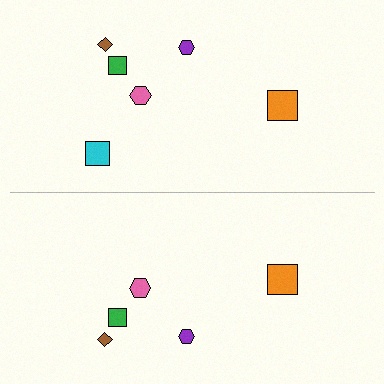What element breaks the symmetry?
A cyan square is missing from the bottom side.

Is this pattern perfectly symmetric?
No, the pattern is not perfectly symmetric. A cyan square is missing from the bottom side.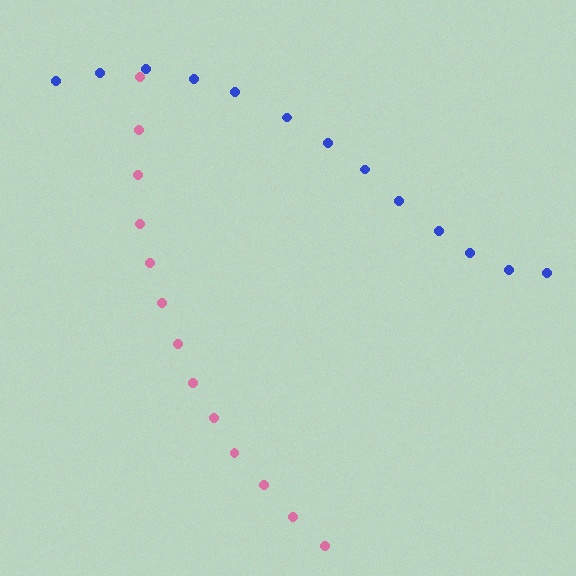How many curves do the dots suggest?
There are 2 distinct paths.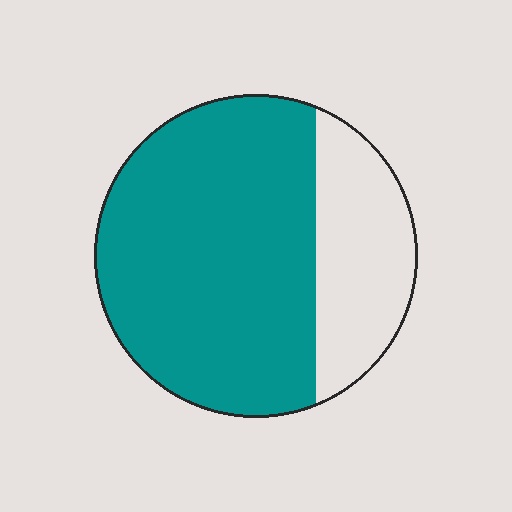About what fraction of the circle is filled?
About three quarters (3/4).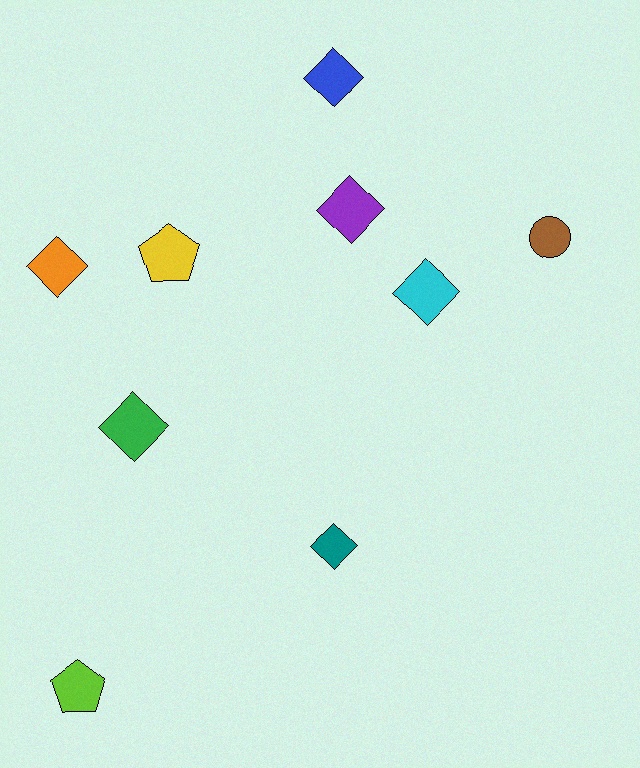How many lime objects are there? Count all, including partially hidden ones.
There is 1 lime object.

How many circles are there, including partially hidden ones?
There is 1 circle.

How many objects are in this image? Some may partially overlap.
There are 9 objects.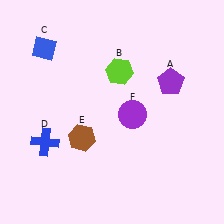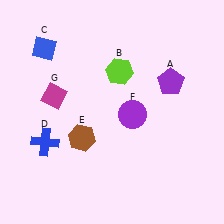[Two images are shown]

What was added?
A magenta diamond (G) was added in Image 2.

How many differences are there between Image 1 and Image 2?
There is 1 difference between the two images.